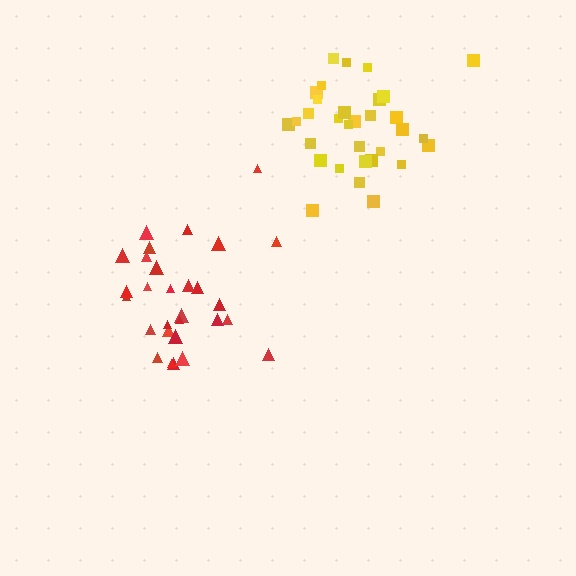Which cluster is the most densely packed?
Yellow.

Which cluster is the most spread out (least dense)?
Red.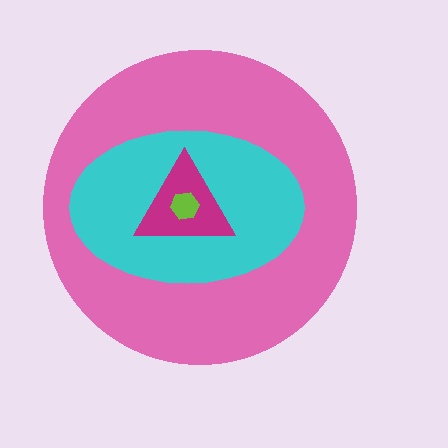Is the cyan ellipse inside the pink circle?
Yes.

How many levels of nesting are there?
4.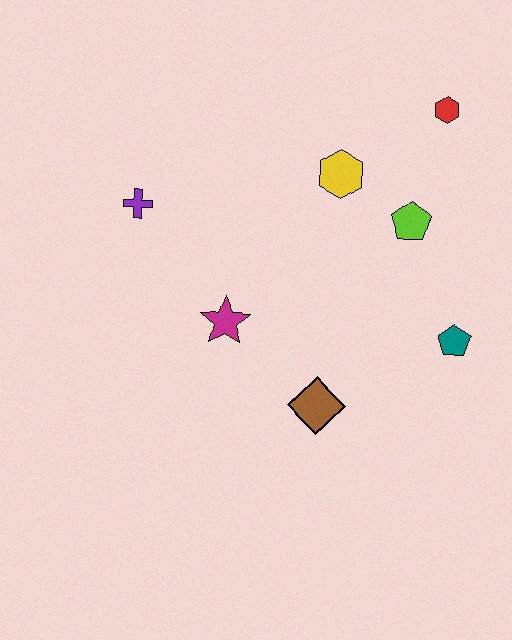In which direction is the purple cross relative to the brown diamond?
The purple cross is above the brown diamond.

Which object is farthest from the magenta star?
The red hexagon is farthest from the magenta star.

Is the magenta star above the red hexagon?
No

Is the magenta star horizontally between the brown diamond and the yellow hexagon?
No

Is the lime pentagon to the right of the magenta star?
Yes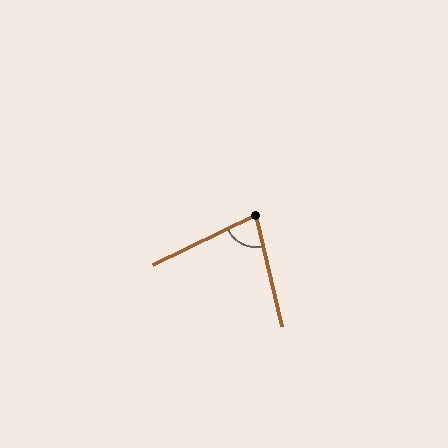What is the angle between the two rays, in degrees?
Approximately 77 degrees.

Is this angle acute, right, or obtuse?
It is acute.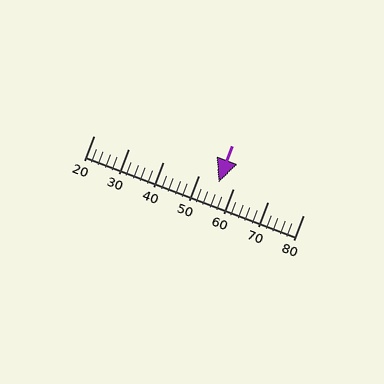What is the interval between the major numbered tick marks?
The major tick marks are spaced 10 units apart.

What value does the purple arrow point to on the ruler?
The purple arrow points to approximately 56.